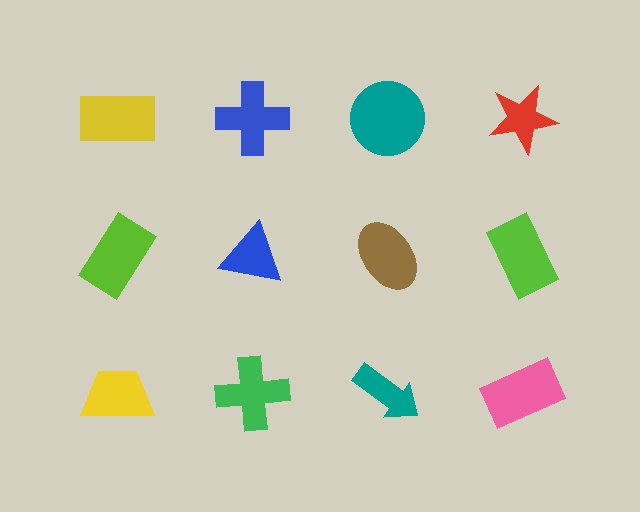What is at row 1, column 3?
A teal circle.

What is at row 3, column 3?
A teal arrow.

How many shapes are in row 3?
4 shapes.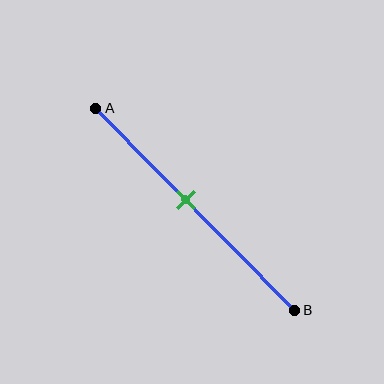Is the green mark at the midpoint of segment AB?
No, the mark is at about 45% from A, not at the 50% midpoint.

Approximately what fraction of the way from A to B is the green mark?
The green mark is approximately 45% of the way from A to B.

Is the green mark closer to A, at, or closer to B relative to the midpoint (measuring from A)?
The green mark is closer to point A than the midpoint of segment AB.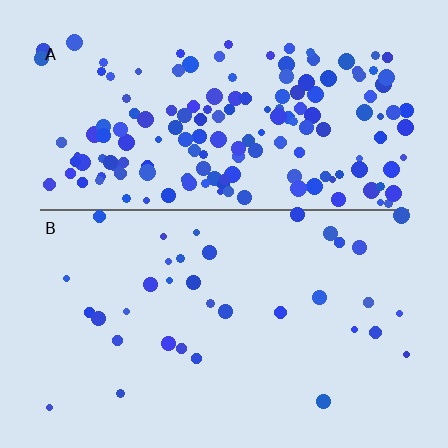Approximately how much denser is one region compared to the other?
Approximately 4.3× — region A over region B.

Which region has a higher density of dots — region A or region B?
A (the top).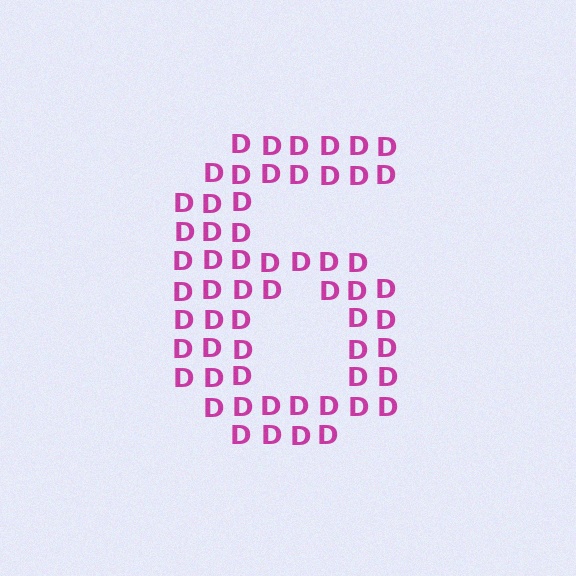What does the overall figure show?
The overall figure shows the digit 6.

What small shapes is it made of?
It is made of small letter D's.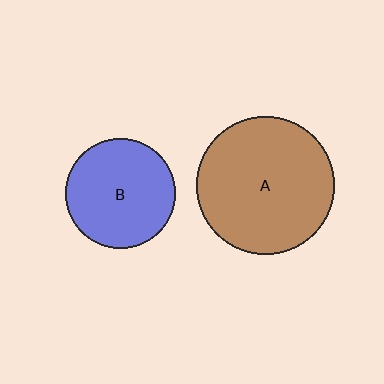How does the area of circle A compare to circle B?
Approximately 1.6 times.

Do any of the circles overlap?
No, none of the circles overlap.